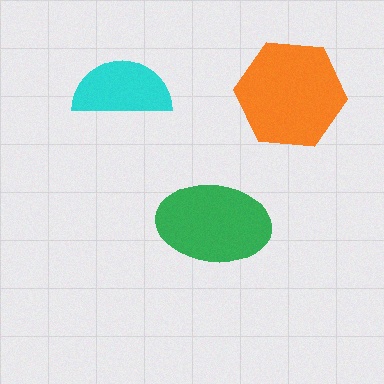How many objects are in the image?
There are 3 objects in the image.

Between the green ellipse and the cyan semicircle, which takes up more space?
The green ellipse.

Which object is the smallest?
The cyan semicircle.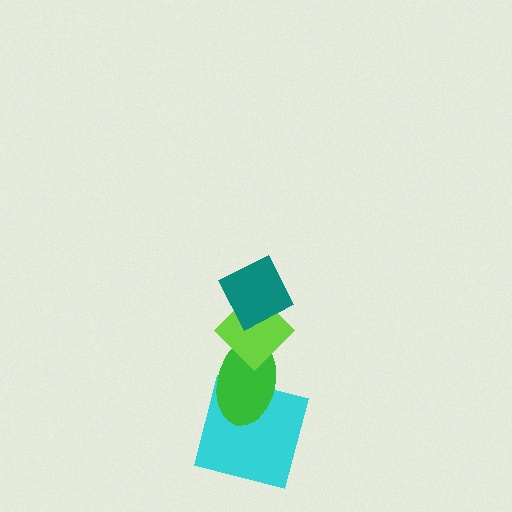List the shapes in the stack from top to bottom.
From top to bottom: the teal diamond, the lime diamond, the green ellipse, the cyan square.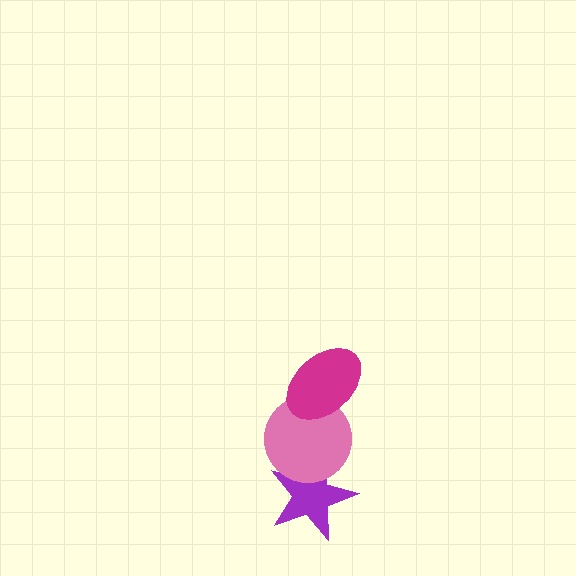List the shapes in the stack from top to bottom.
From top to bottom: the magenta ellipse, the pink circle, the purple star.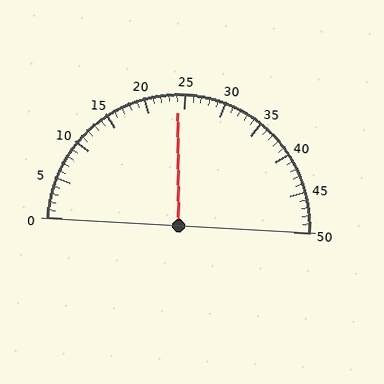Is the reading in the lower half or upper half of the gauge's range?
The reading is in the lower half of the range (0 to 50).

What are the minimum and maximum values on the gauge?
The gauge ranges from 0 to 50.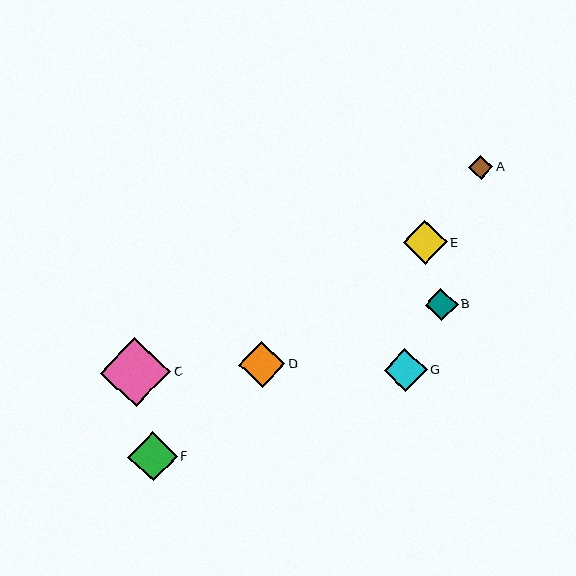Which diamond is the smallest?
Diamond A is the smallest with a size of approximately 24 pixels.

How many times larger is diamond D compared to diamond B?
Diamond D is approximately 1.4 times the size of diamond B.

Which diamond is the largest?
Diamond C is the largest with a size of approximately 70 pixels.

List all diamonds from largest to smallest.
From largest to smallest: C, F, D, E, G, B, A.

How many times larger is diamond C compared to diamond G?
Diamond C is approximately 1.6 times the size of diamond G.